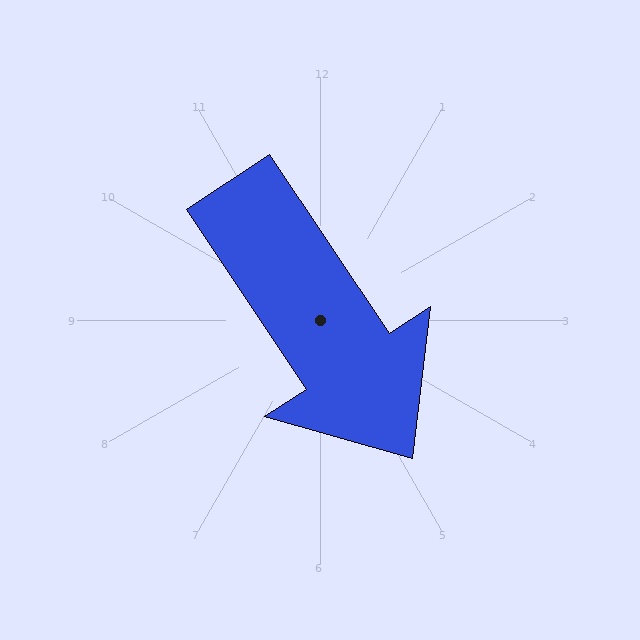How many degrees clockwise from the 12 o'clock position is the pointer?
Approximately 146 degrees.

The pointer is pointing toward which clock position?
Roughly 5 o'clock.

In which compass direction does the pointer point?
Southeast.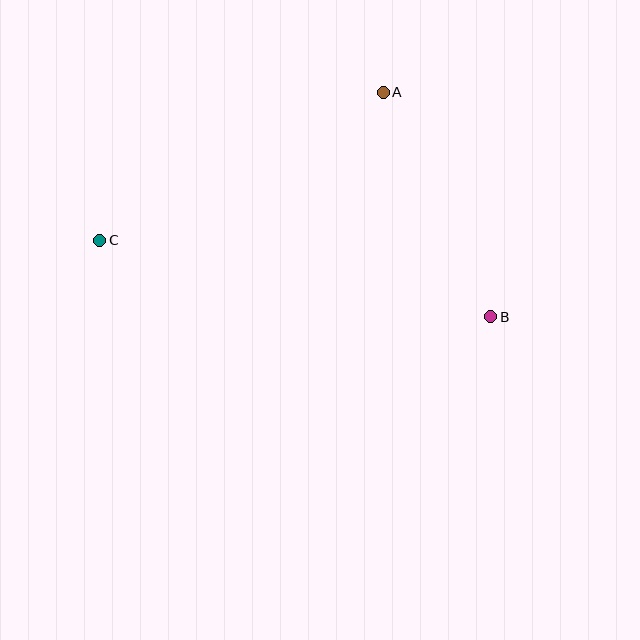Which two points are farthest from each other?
Points B and C are farthest from each other.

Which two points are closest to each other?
Points A and B are closest to each other.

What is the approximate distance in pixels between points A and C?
The distance between A and C is approximately 320 pixels.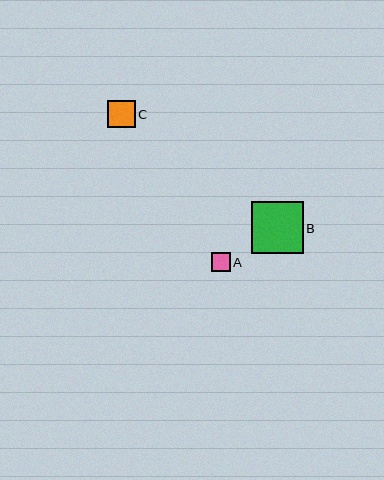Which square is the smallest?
Square A is the smallest with a size of approximately 19 pixels.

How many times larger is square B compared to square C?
Square B is approximately 1.9 times the size of square C.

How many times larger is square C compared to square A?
Square C is approximately 1.5 times the size of square A.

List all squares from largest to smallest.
From largest to smallest: B, C, A.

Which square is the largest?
Square B is the largest with a size of approximately 52 pixels.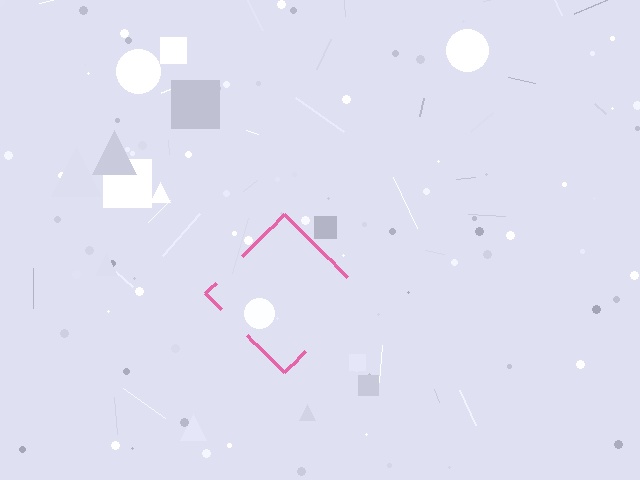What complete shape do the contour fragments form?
The contour fragments form a diamond.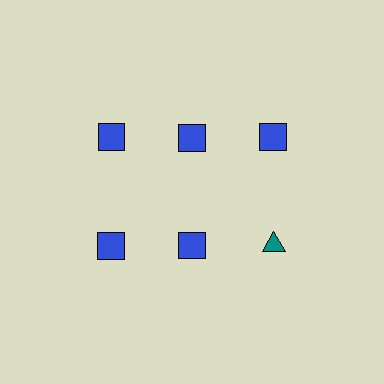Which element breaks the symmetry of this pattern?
The teal triangle in the second row, center column breaks the symmetry. All other shapes are blue squares.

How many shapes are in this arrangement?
There are 6 shapes arranged in a grid pattern.